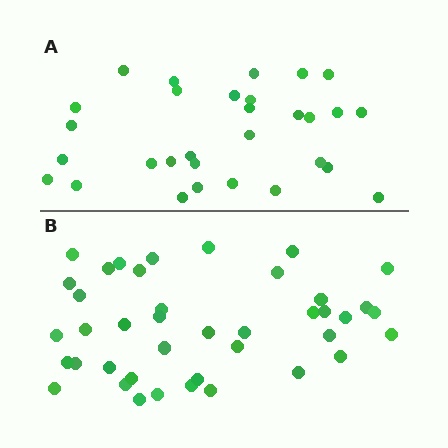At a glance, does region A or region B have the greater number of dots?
Region B (the bottom region) has more dots.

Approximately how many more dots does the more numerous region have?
Region B has roughly 12 or so more dots than region A.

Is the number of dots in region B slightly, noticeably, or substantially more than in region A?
Region B has noticeably more, but not dramatically so. The ratio is roughly 1.4 to 1.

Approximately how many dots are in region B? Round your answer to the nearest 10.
About 40 dots. (The exact count is 41, which rounds to 40.)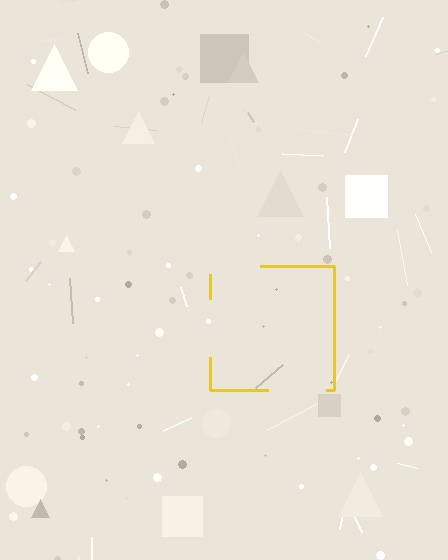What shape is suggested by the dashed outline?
The dashed outline suggests a square.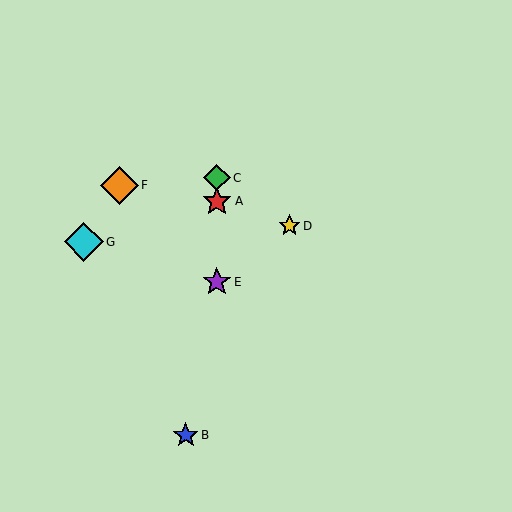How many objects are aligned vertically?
3 objects (A, C, E) are aligned vertically.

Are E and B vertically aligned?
No, E is at x≈217 and B is at x≈186.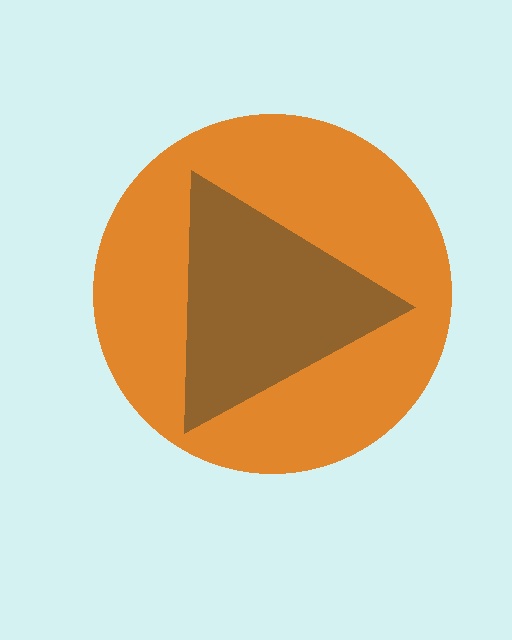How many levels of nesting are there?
2.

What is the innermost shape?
The brown triangle.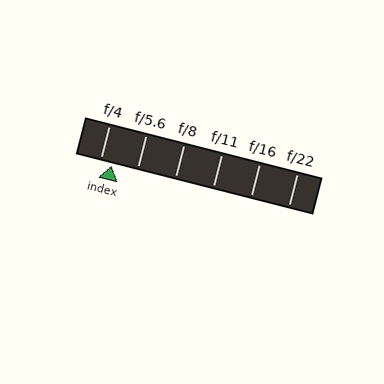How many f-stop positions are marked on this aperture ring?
There are 6 f-stop positions marked.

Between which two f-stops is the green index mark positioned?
The index mark is between f/4 and f/5.6.